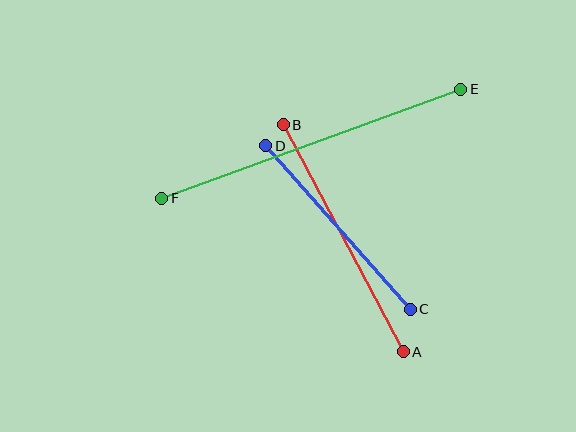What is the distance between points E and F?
The distance is approximately 318 pixels.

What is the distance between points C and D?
The distance is approximately 218 pixels.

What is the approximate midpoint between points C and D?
The midpoint is at approximately (338, 227) pixels.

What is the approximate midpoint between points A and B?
The midpoint is at approximately (343, 238) pixels.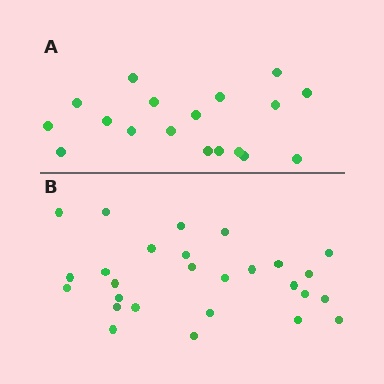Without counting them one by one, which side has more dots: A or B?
Region B (the bottom region) has more dots.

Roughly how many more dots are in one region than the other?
Region B has roughly 8 or so more dots than region A.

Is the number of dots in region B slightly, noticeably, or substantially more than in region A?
Region B has substantially more. The ratio is roughly 1.5 to 1.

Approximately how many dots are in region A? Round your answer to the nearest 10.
About 20 dots. (The exact count is 18, which rounds to 20.)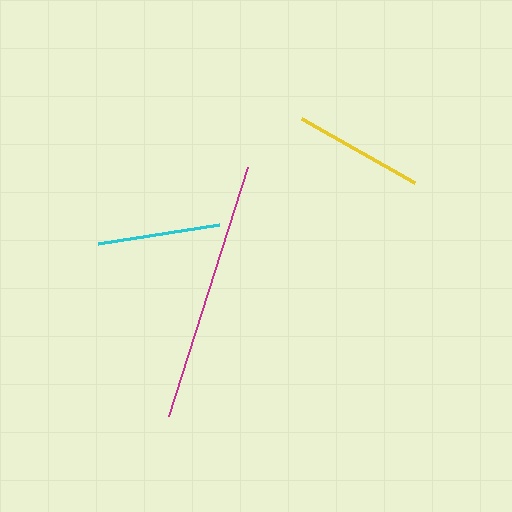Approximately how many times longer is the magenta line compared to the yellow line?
The magenta line is approximately 2.0 times the length of the yellow line.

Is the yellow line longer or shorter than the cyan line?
The yellow line is longer than the cyan line.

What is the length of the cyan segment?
The cyan segment is approximately 122 pixels long.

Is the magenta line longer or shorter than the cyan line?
The magenta line is longer than the cyan line.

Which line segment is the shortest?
The cyan line is the shortest at approximately 122 pixels.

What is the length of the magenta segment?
The magenta segment is approximately 262 pixels long.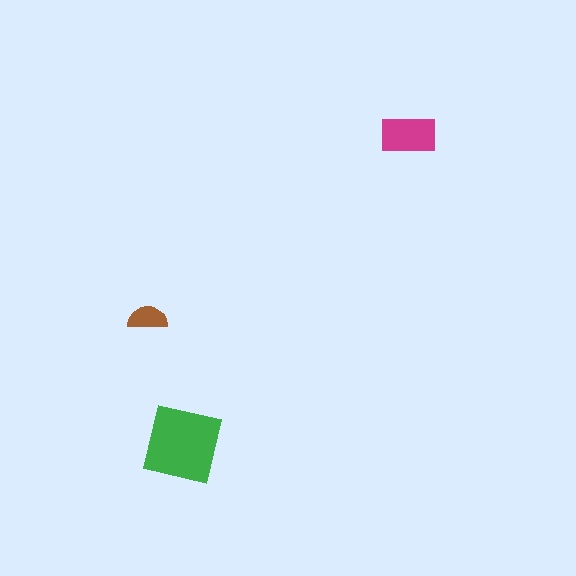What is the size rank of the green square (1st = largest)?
1st.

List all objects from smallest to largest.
The brown semicircle, the magenta rectangle, the green square.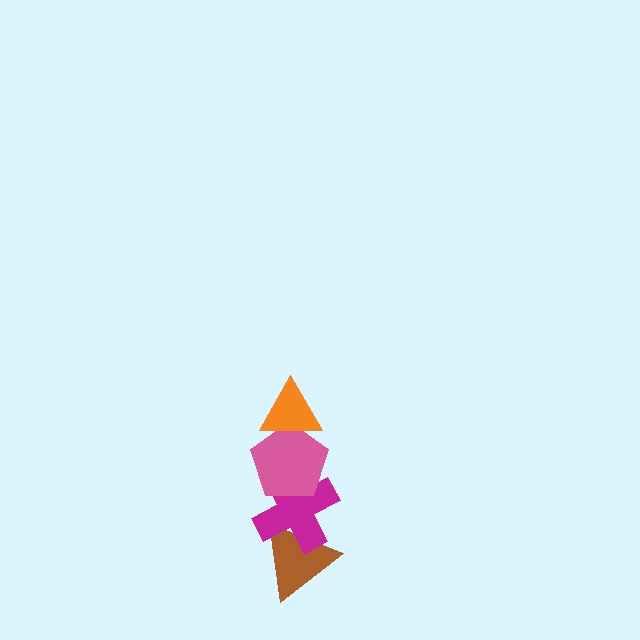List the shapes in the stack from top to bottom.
From top to bottom: the orange triangle, the pink pentagon, the magenta cross, the brown triangle.